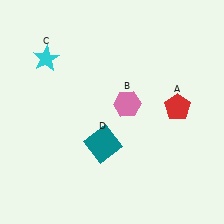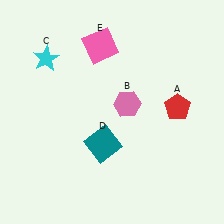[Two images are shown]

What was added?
A pink square (E) was added in Image 2.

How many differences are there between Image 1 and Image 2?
There is 1 difference between the two images.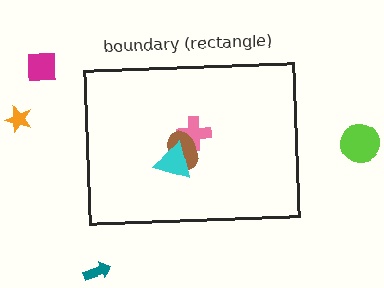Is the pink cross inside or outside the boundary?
Inside.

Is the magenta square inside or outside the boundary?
Outside.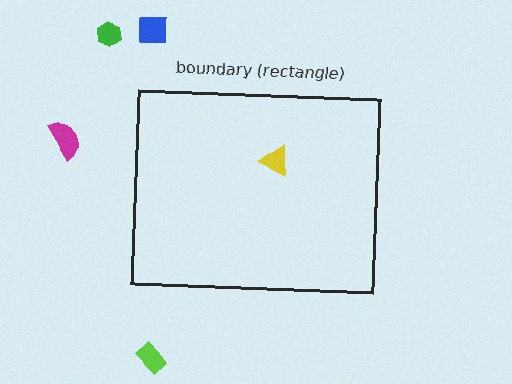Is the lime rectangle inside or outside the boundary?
Outside.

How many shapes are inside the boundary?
1 inside, 4 outside.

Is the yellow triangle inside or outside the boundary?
Inside.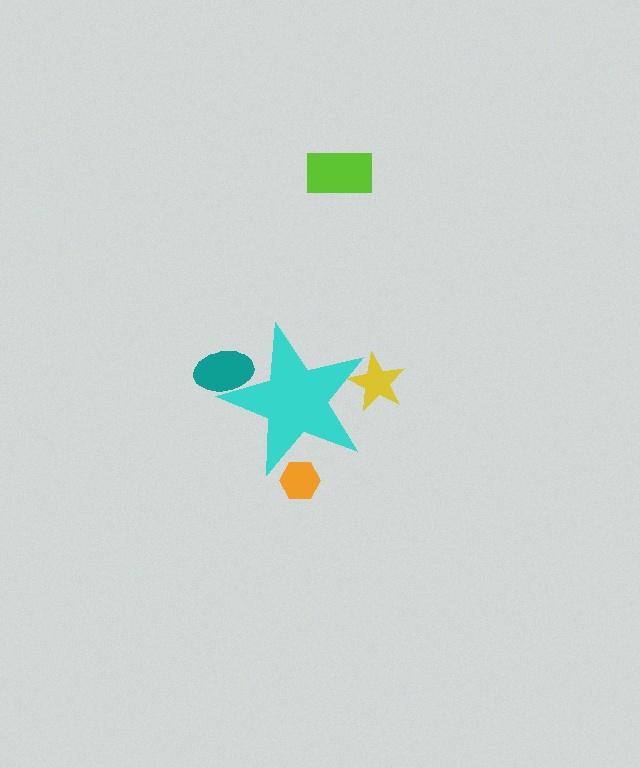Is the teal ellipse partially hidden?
Yes, the teal ellipse is partially hidden behind the cyan star.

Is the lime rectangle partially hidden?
No, the lime rectangle is fully visible.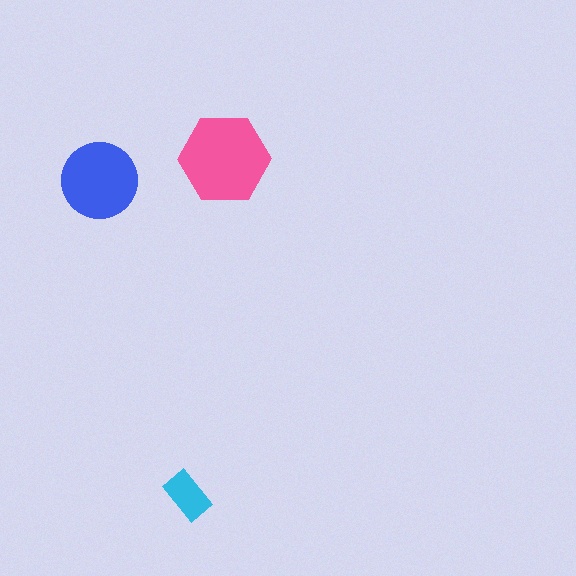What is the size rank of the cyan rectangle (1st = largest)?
3rd.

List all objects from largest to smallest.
The pink hexagon, the blue circle, the cyan rectangle.